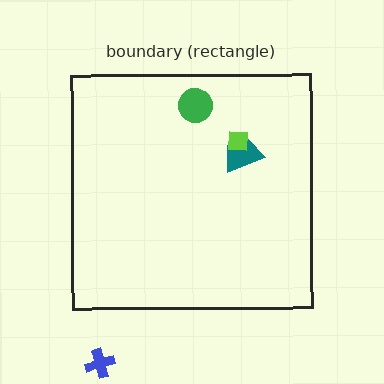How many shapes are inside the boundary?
3 inside, 1 outside.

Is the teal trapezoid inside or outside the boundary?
Inside.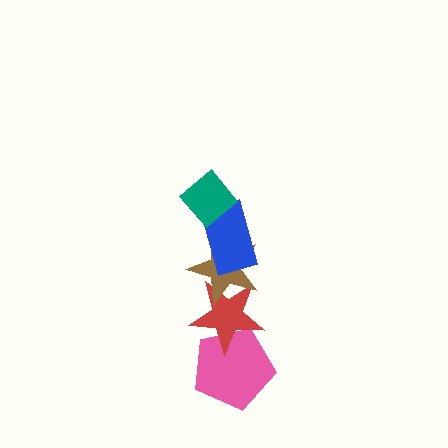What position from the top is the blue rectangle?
The blue rectangle is 2nd from the top.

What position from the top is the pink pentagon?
The pink pentagon is 5th from the top.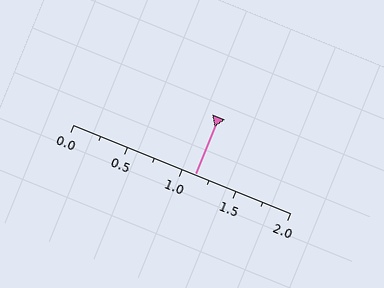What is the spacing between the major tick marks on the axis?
The major ticks are spaced 0.5 apart.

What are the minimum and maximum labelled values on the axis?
The axis runs from 0.0 to 2.0.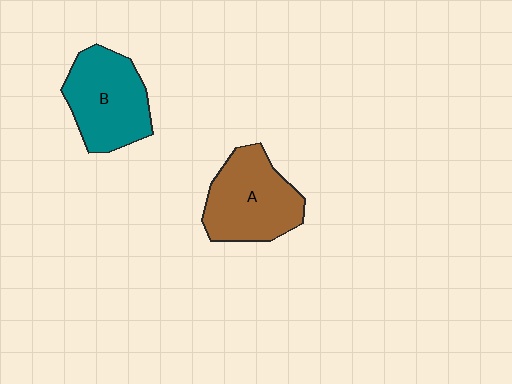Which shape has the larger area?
Shape A (brown).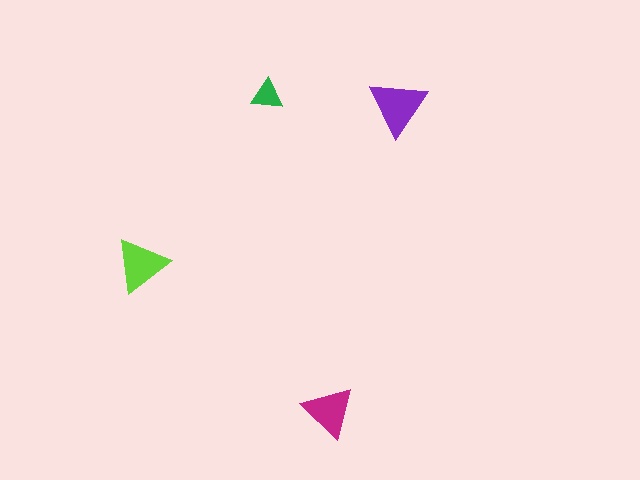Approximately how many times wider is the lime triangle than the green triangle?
About 1.5 times wider.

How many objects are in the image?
There are 4 objects in the image.